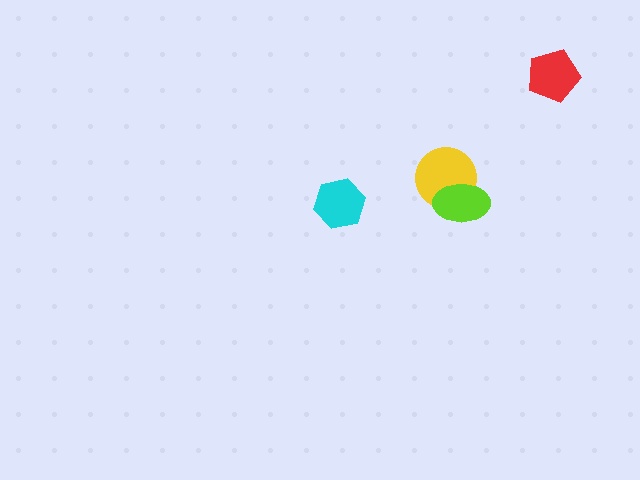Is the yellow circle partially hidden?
Yes, it is partially covered by another shape.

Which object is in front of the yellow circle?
The lime ellipse is in front of the yellow circle.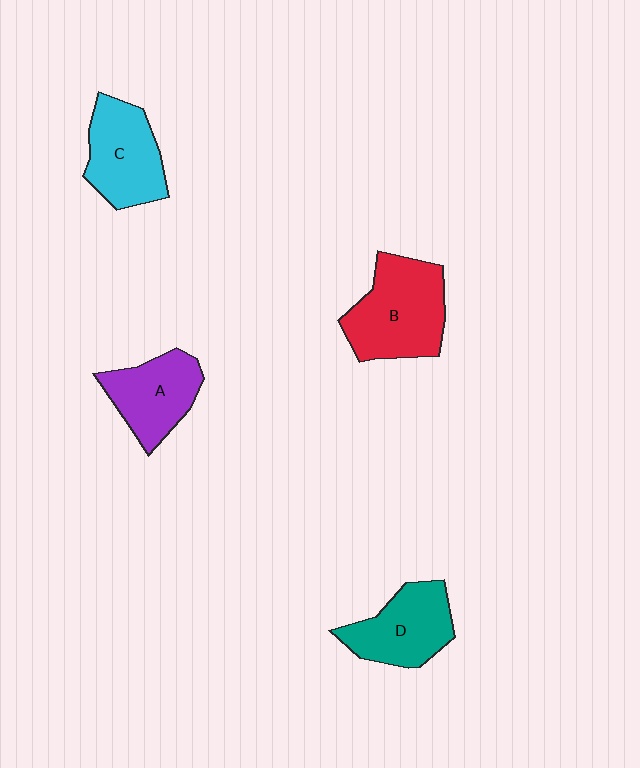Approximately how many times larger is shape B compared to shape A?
Approximately 1.4 times.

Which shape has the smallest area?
Shape A (purple).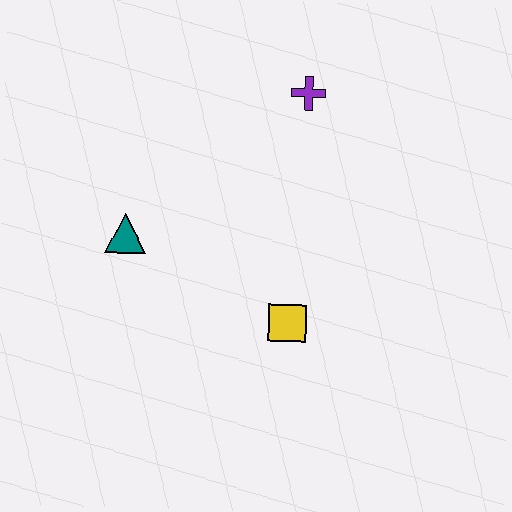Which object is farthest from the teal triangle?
The purple cross is farthest from the teal triangle.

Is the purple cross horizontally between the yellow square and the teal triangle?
No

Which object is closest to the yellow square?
The teal triangle is closest to the yellow square.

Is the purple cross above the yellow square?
Yes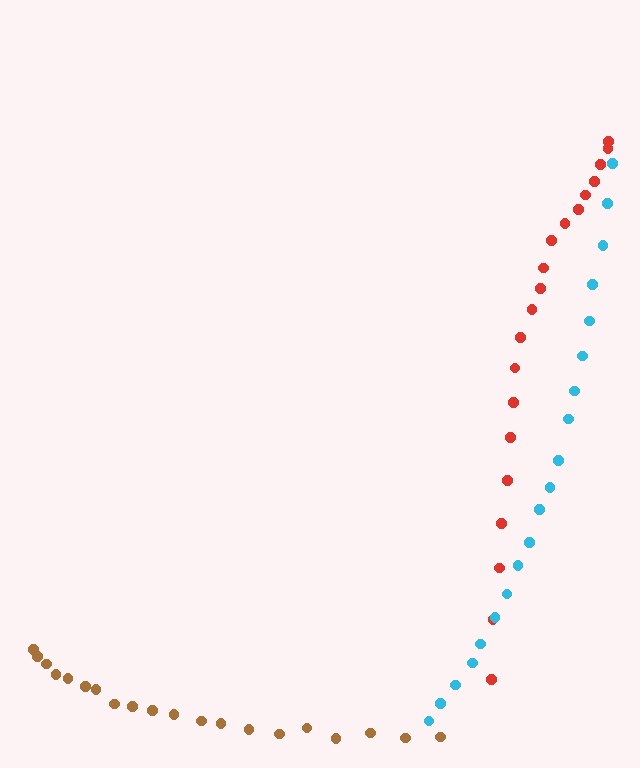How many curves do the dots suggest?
There are 3 distinct paths.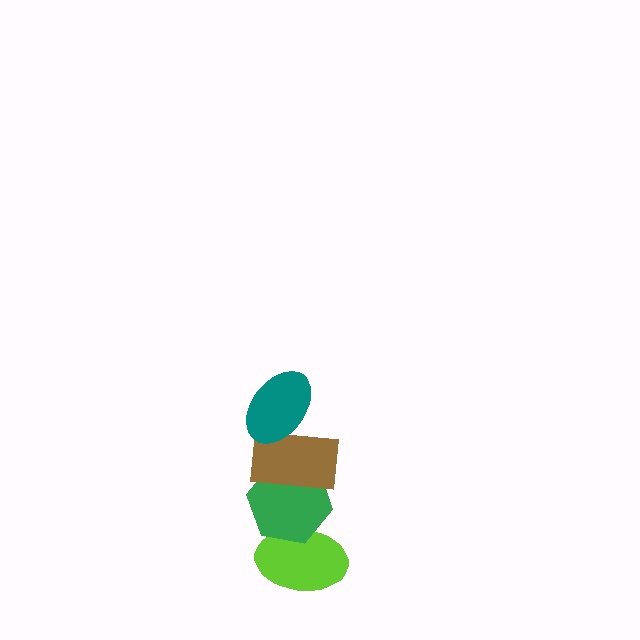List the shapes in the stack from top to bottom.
From top to bottom: the teal ellipse, the brown rectangle, the green hexagon, the lime ellipse.